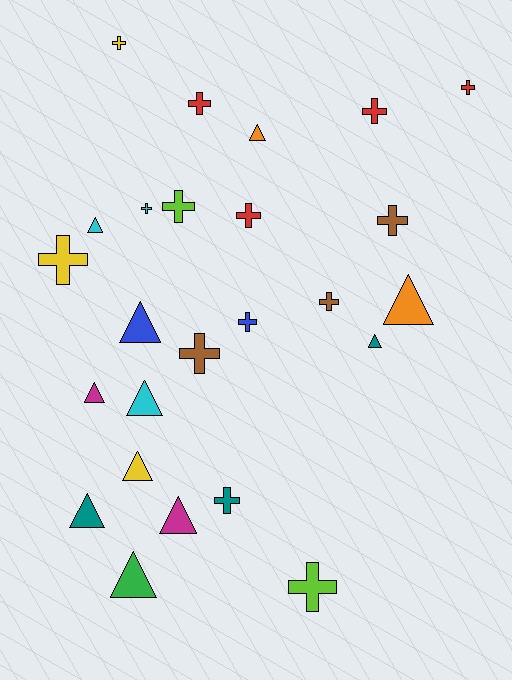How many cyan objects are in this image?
There are 3 cyan objects.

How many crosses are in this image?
There are 14 crosses.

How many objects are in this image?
There are 25 objects.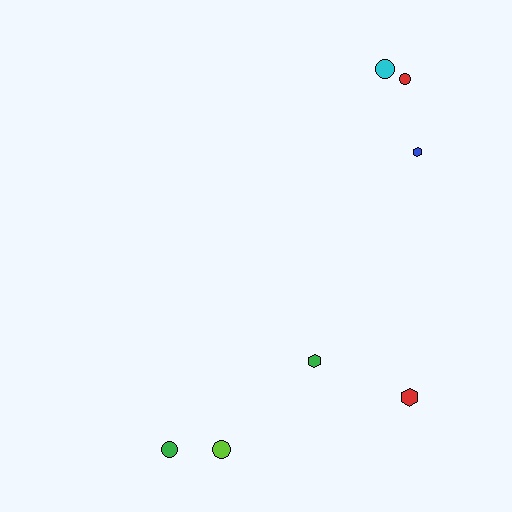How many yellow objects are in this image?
There are no yellow objects.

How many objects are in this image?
There are 7 objects.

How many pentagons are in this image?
There are no pentagons.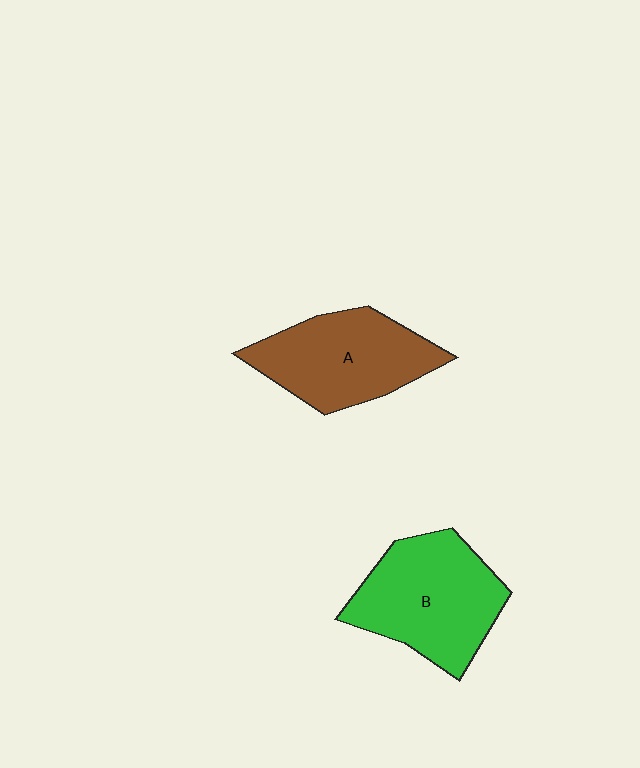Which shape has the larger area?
Shape B (green).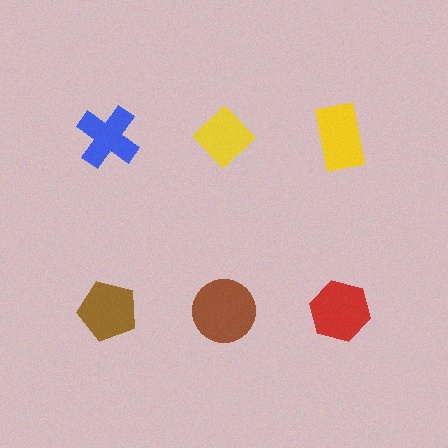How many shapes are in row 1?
3 shapes.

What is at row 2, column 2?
A brown circle.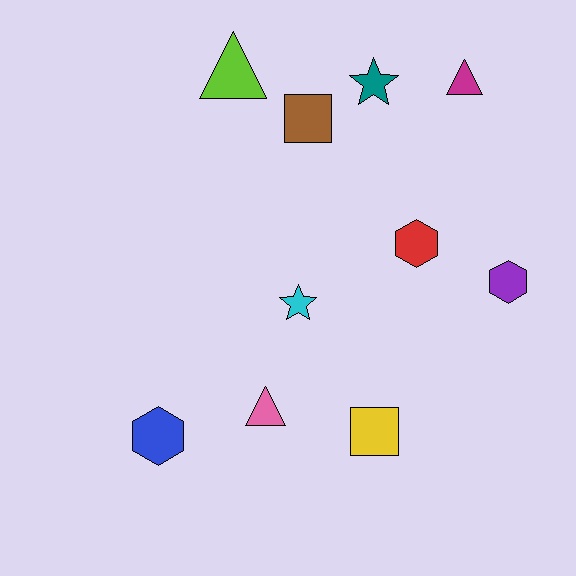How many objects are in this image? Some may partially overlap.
There are 10 objects.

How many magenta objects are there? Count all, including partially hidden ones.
There is 1 magenta object.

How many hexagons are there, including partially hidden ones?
There are 3 hexagons.